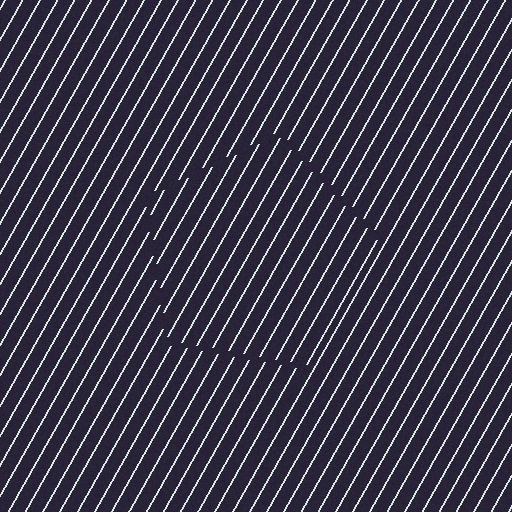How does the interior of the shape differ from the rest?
The interior of the shape contains the same grating, shifted by half a period — the contour is defined by the phase discontinuity where line-ends from the inner and outer gratings abut.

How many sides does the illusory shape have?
5 sides — the line-ends trace a pentagon.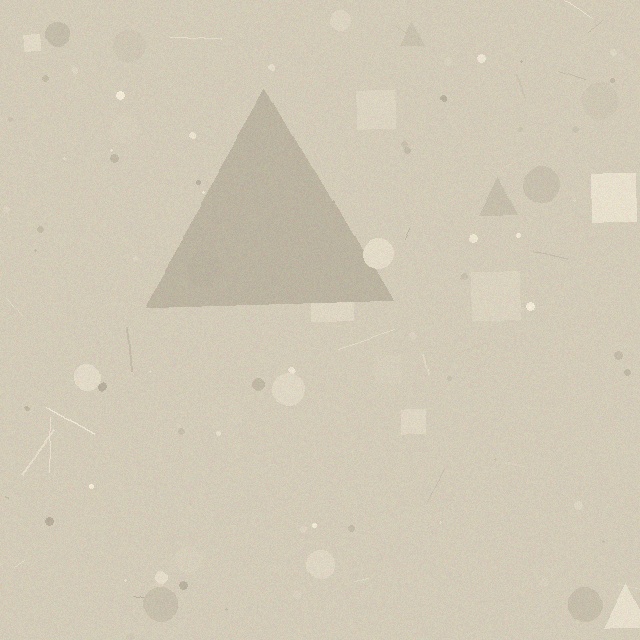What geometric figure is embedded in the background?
A triangle is embedded in the background.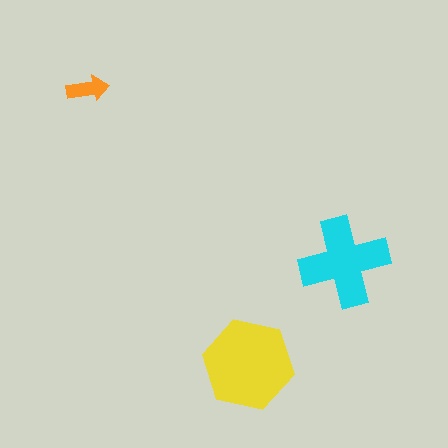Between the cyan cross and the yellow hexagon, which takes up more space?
The yellow hexagon.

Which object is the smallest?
The orange arrow.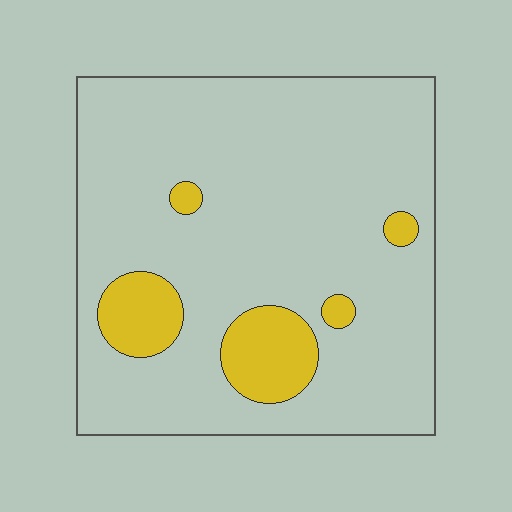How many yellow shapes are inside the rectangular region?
5.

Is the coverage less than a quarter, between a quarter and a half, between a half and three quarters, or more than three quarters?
Less than a quarter.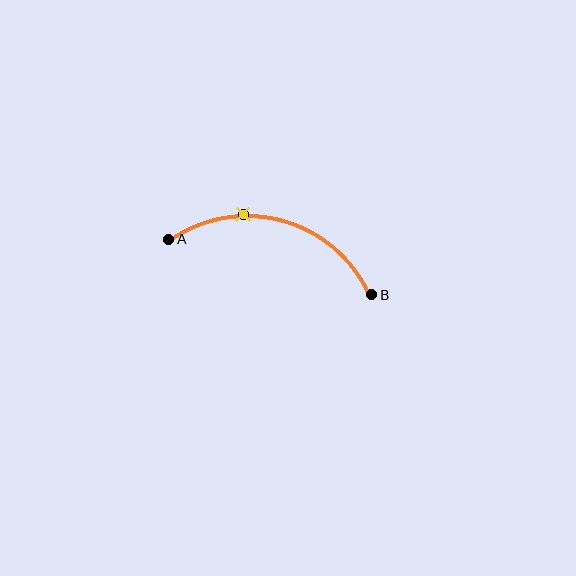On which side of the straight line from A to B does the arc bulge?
The arc bulges above the straight line connecting A and B.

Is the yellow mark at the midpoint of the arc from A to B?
No. The yellow mark lies on the arc but is closer to endpoint A. The arc midpoint would be at the point on the curve equidistant along the arc from both A and B.